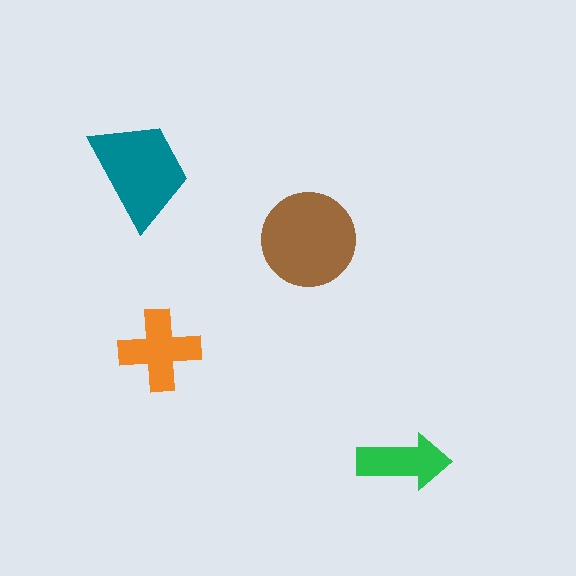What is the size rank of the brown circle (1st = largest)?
1st.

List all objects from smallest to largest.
The green arrow, the orange cross, the teal trapezoid, the brown circle.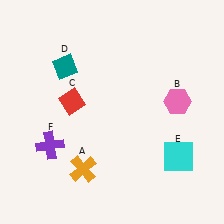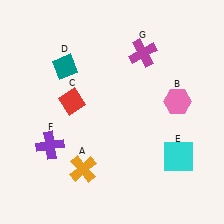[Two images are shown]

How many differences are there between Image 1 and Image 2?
There is 1 difference between the two images.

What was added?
A magenta cross (G) was added in Image 2.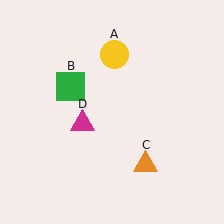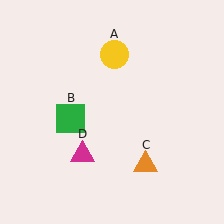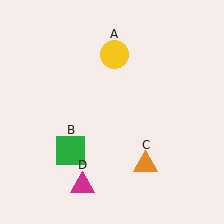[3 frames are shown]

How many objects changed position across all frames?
2 objects changed position: green square (object B), magenta triangle (object D).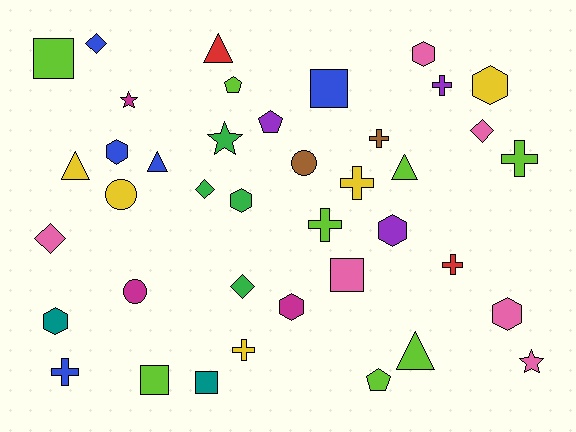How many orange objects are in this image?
There are no orange objects.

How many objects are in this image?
There are 40 objects.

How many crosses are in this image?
There are 8 crosses.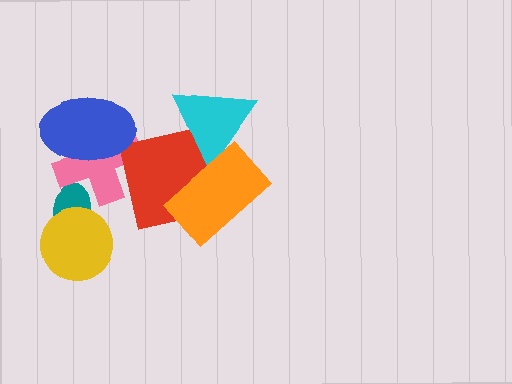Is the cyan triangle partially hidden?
Yes, it is partially covered by another shape.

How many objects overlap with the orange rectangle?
2 objects overlap with the orange rectangle.